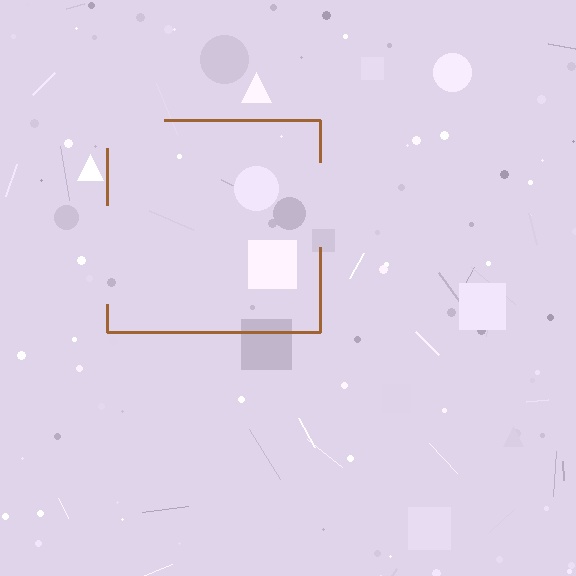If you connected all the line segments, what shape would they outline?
They would outline a square.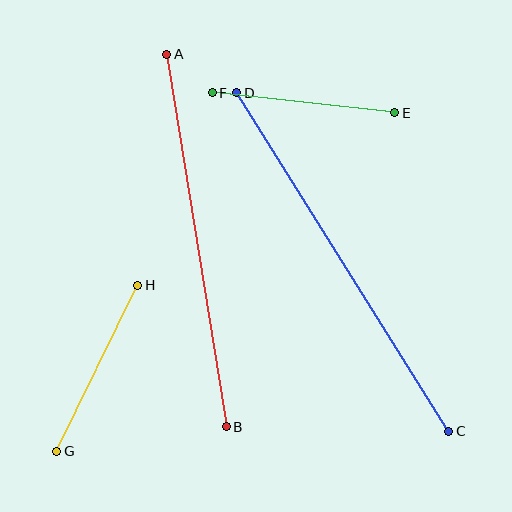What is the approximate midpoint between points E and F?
The midpoint is at approximately (303, 103) pixels.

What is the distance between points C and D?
The distance is approximately 399 pixels.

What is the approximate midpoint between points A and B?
The midpoint is at approximately (196, 241) pixels.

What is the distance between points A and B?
The distance is approximately 377 pixels.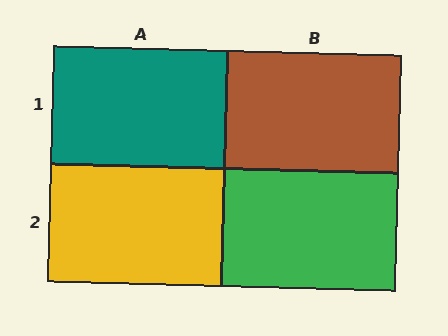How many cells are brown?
1 cell is brown.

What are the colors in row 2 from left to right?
Yellow, green.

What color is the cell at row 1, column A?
Teal.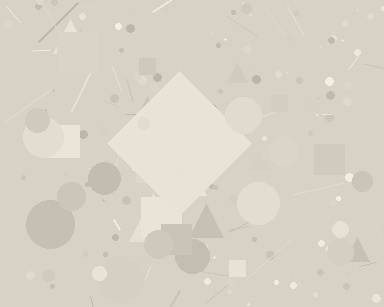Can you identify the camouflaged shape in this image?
The camouflaged shape is a diamond.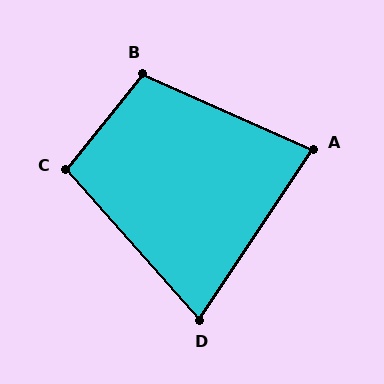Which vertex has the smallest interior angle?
D, at approximately 75 degrees.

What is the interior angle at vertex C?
Approximately 100 degrees (obtuse).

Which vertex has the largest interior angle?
B, at approximately 105 degrees.